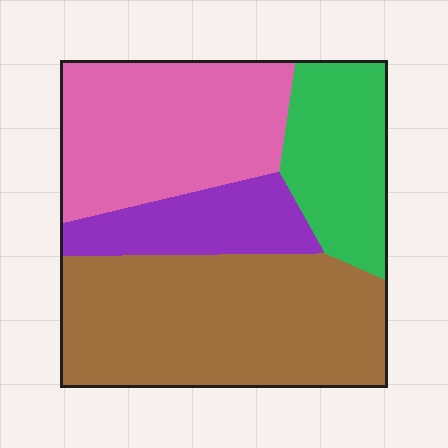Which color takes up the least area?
Purple, at roughly 15%.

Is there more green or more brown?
Brown.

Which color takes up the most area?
Brown, at roughly 40%.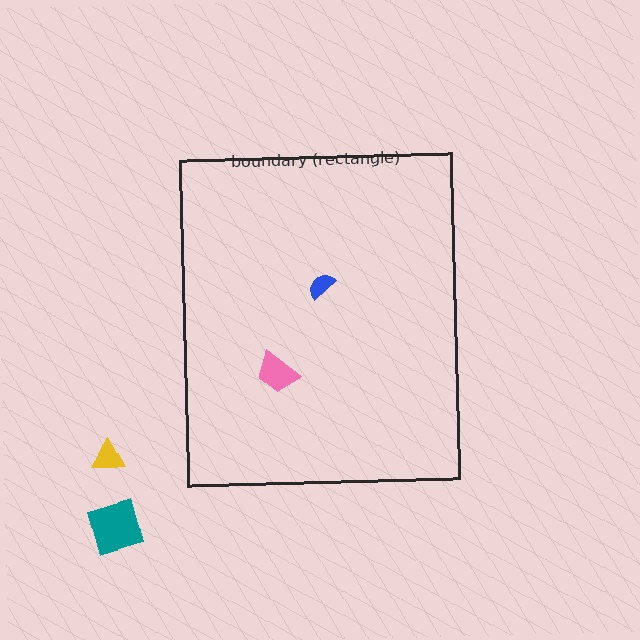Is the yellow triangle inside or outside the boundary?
Outside.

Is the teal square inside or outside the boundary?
Outside.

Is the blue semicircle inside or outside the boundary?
Inside.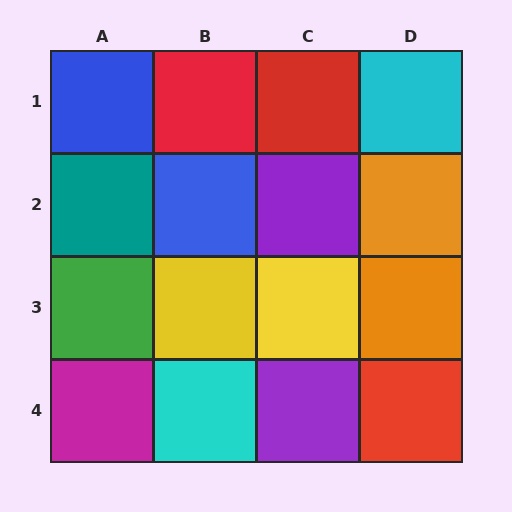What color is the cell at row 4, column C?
Purple.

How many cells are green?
1 cell is green.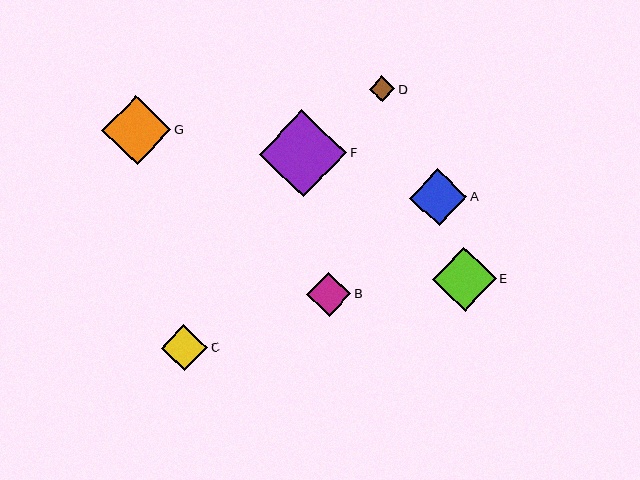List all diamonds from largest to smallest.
From largest to smallest: F, G, E, A, C, B, D.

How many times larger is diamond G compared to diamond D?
Diamond G is approximately 2.7 times the size of diamond D.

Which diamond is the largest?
Diamond F is the largest with a size of approximately 87 pixels.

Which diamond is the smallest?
Diamond D is the smallest with a size of approximately 25 pixels.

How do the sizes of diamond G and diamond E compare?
Diamond G and diamond E are approximately the same size.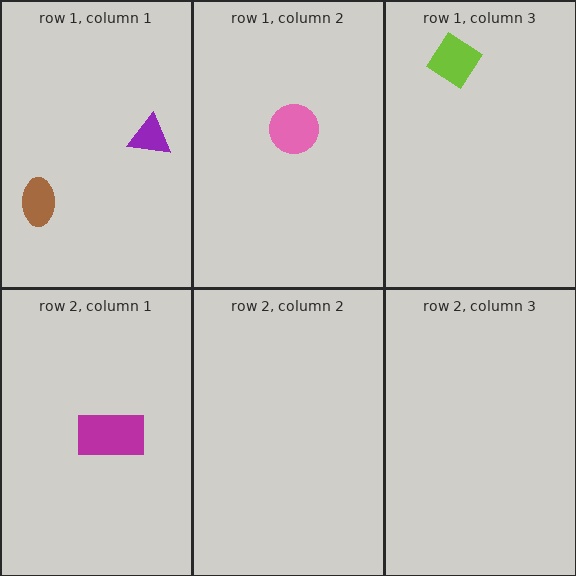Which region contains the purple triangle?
The row 1, column 1 region.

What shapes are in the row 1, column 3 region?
The lime diamond.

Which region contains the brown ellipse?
The row 1, column 1 region.